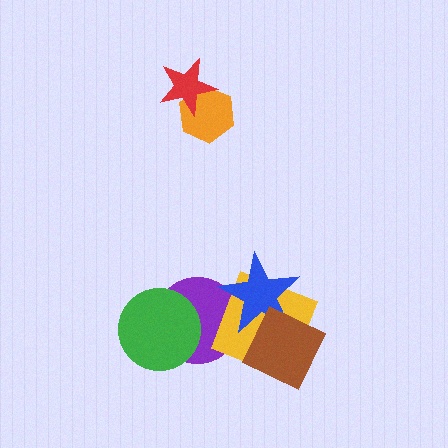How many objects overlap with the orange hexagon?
1 object overlaps with the orange hexagon.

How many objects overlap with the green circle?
1 object overlaps with the green circle.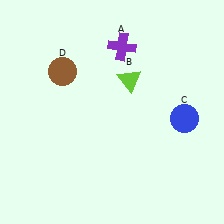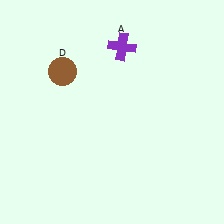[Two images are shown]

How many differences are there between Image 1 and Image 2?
There are 2 differences between the two images.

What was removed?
The blue circle (C), the lime triangle (B) were removed in Image 2.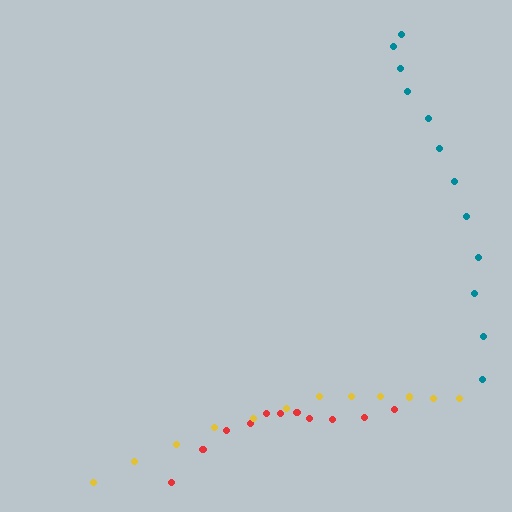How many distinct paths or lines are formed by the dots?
There are 3 distinct paths.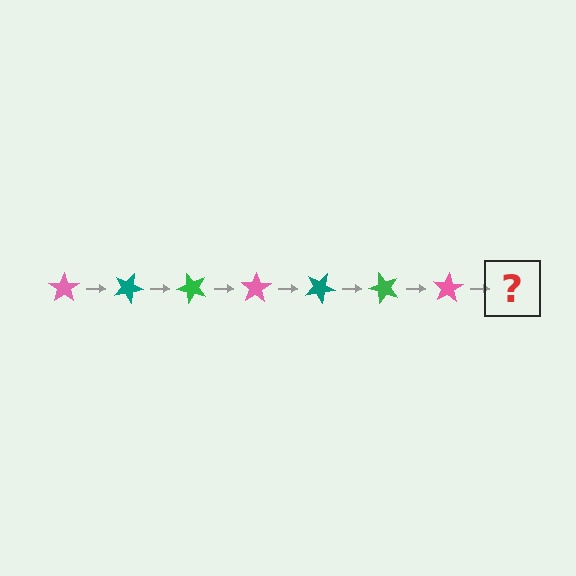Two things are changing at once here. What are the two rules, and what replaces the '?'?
The two rules are that it rotates 25 degrees each step and the color cycles through pink, teal, and green. The '?' should be a teal star, rotated 175 degrees from the start.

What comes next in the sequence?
The next element should be a teal star, rotated 175 degrees from the start.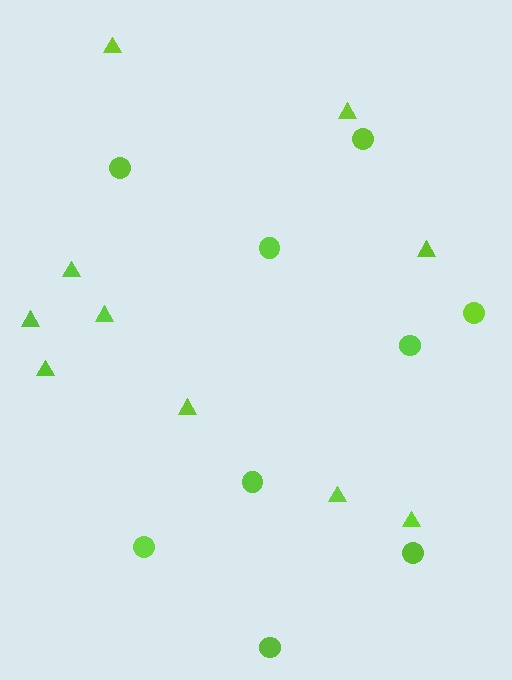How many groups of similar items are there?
There are 2 groups: one group of circles (9) and one group of triangles (10).